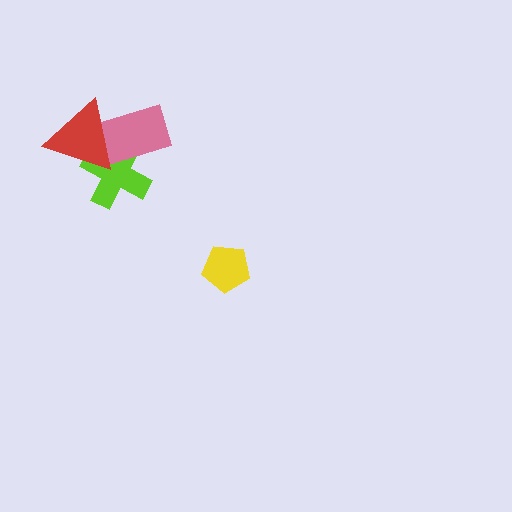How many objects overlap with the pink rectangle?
2 objects overlap with the pink rectangle.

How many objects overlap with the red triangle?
2 objects overlap with the red triangle.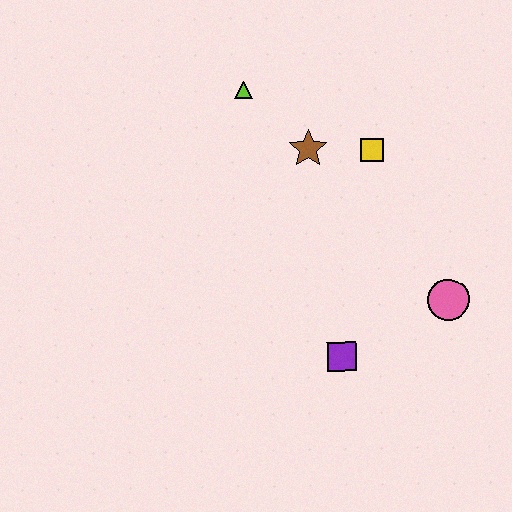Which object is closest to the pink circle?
The purple square is closest to the pink circle.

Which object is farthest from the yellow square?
The purple square is farthest from the yellow square.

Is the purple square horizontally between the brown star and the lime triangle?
No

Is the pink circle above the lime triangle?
No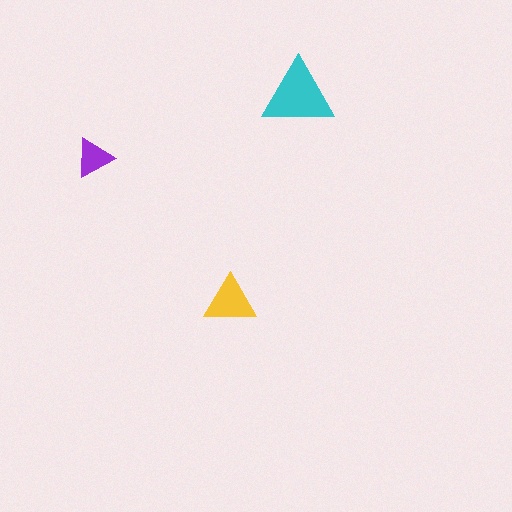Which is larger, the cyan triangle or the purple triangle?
The cyan one.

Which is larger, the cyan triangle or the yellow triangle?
The cyan one.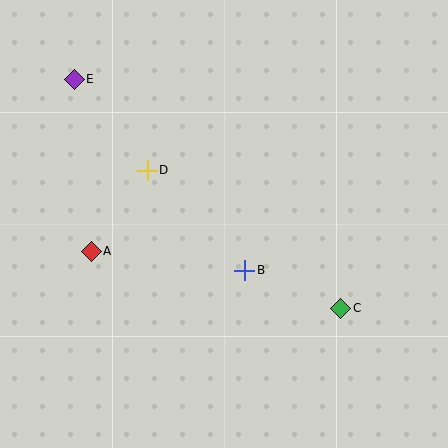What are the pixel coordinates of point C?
Point C is at (341, 308).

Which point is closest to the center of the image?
Point B at (244, 270) is closest to the center.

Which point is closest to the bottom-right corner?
Point C is closest to the bottom-right corner.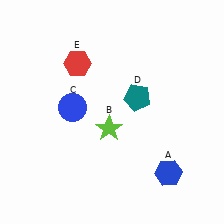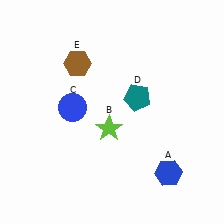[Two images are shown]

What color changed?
The hexagon (E) changed from red in Image 1 to brown in Image 2.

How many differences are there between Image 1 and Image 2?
There is 1 difference between the two images.